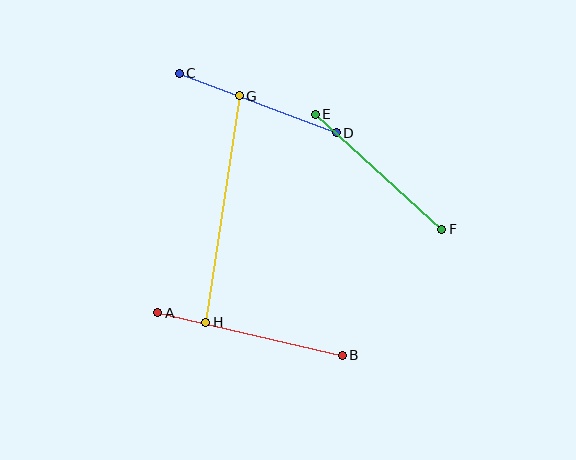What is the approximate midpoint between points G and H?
The midpoint is at approximately (223, 209) pixels.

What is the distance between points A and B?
The distance is approximately 189 pixels.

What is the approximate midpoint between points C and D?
The midpoint is at approximately (258, 103) pixels.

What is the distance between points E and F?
The distance is approximately 171 pixels.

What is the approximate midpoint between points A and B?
The midpoint is at approximately (250, 334) pixels.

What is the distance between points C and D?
The distance is approximately 168 pixels.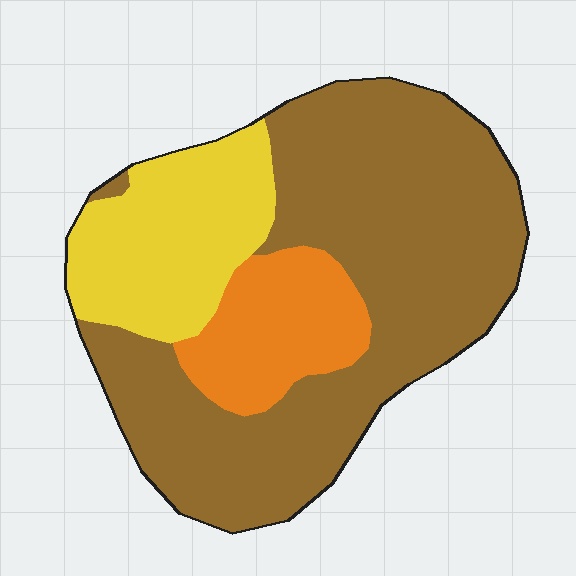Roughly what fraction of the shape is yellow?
Yellow takes up about one fifth (1/5) of the shape.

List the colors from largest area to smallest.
From largest to smallest: brown, yellow, orange.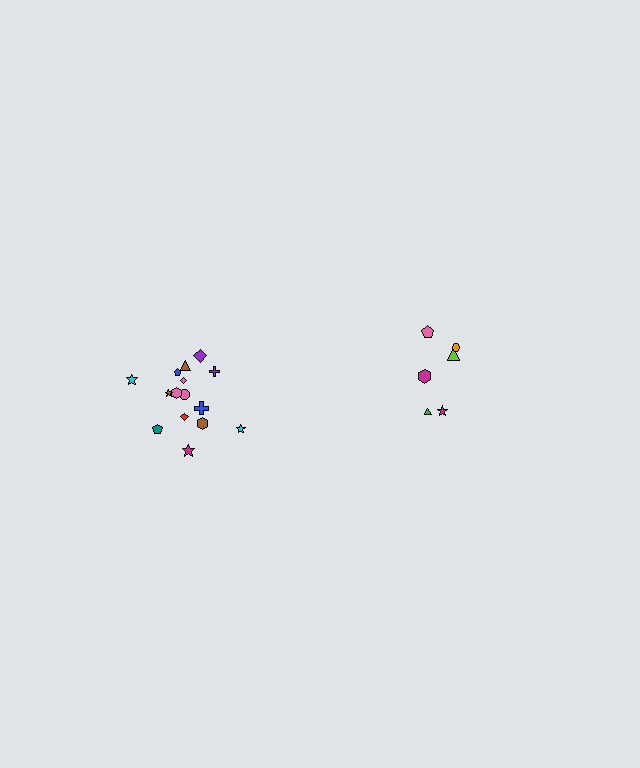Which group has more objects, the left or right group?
The left group.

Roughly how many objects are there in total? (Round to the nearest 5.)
Roughly 20 objects in total.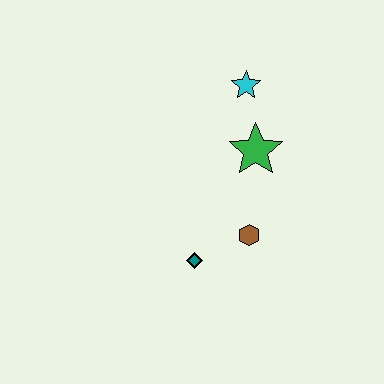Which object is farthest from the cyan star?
The teal diamond is farthest from the cyan star.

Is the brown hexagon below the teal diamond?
No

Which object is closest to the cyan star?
The green star is closest to the cyan star.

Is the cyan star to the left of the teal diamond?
No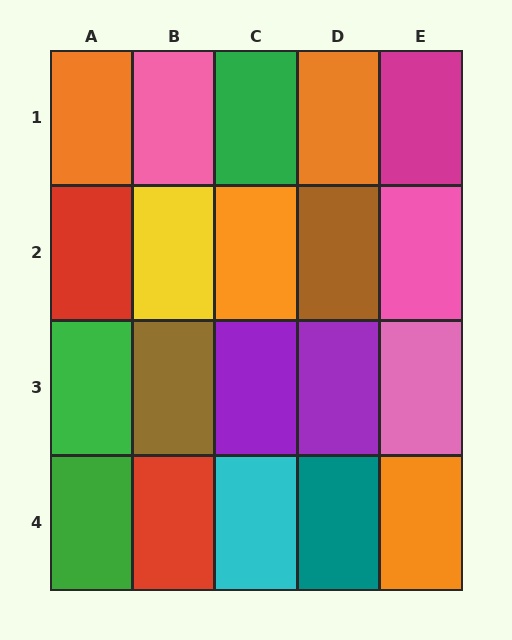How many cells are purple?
2 cells are purple.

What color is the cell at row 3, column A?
Green.